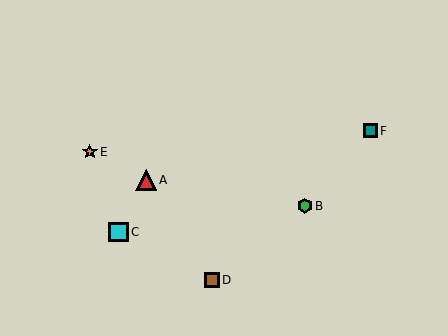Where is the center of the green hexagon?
The center of the green hexagon is at (305, 206).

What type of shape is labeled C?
Shape C is a cyan square.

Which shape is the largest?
The red triangle (labeled A) is the largest.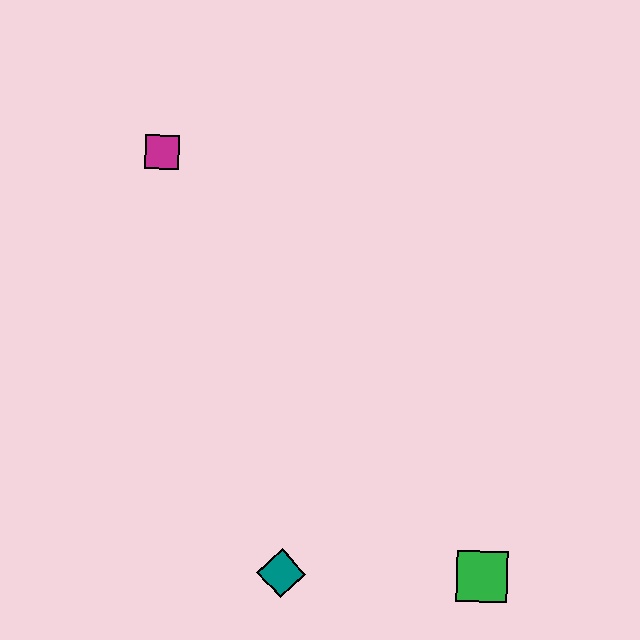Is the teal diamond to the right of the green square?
No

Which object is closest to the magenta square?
The teal diamond is closest to the magenta square.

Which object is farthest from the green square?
The magenta square is farthest from the green square.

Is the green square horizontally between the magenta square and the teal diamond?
No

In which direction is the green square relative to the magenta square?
The green square is below the magenta square.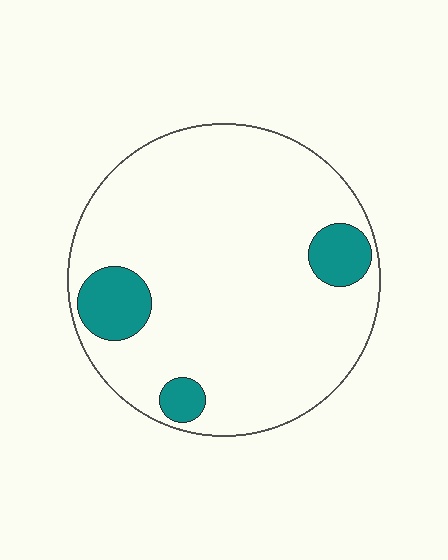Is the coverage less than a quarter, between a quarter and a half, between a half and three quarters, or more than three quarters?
Less than a quarter.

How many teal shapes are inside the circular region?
3.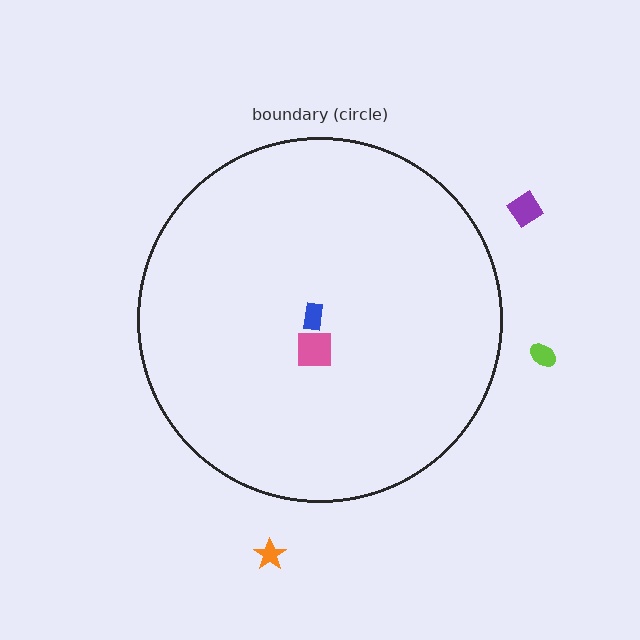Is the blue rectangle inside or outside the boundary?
Inside.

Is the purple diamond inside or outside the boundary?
Outside.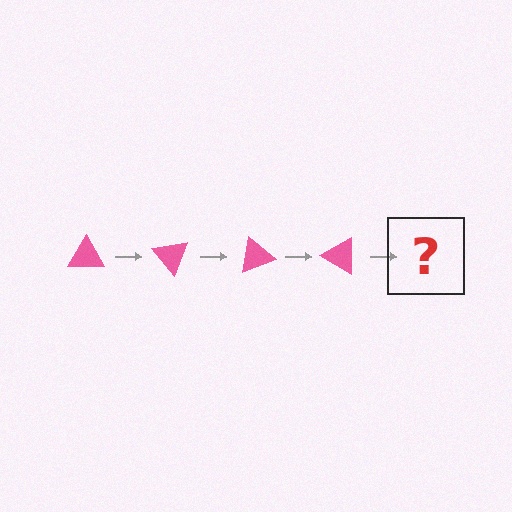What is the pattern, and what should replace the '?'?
The pattern is that the triangle rotates 50 degrees each step. The '?' should be a pink triangle rotated 200 degrees.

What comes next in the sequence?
The next element should be a pink triangle rotated 200 degrees.